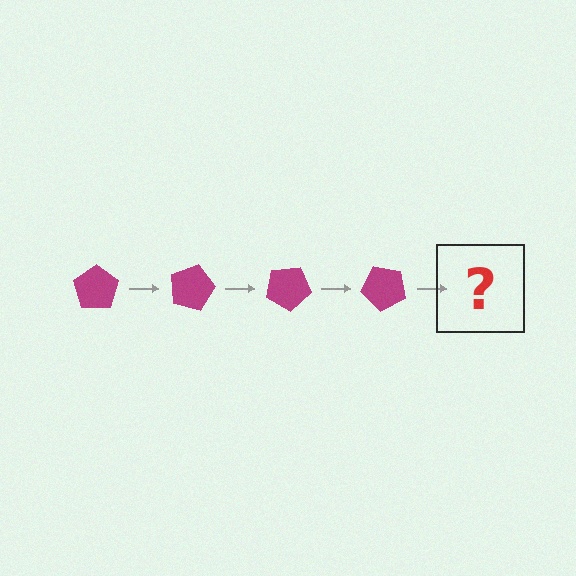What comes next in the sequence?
The next element should be a magenta pentagon rotated 60 degrees.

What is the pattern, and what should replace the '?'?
The pattern is that the pentagon rotates 15 degrees each step. The '?' should be a magenta pentagon rotated 60 degrees.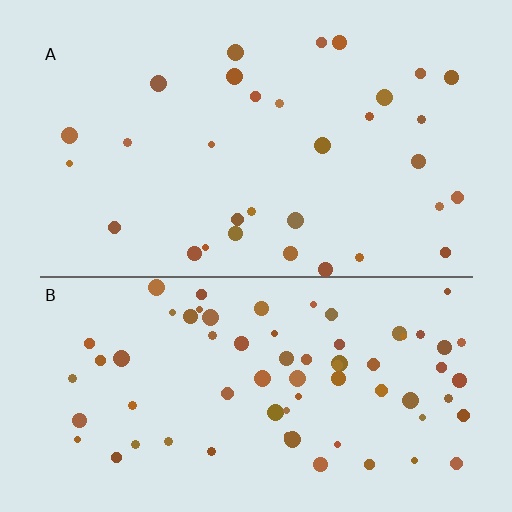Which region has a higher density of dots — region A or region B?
B (the bottom).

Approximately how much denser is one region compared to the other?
Approximately 2.2× — region B over region A.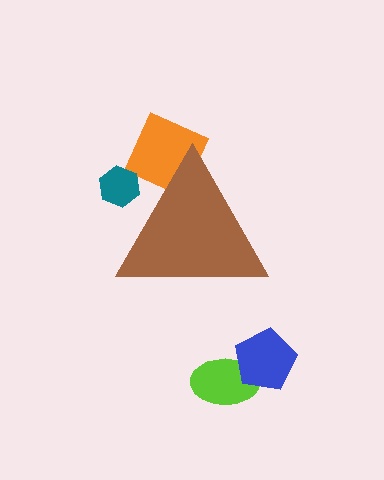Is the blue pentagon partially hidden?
No, the blue pentagon is fully visible.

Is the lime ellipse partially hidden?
No, the lime ellipse is fully visible.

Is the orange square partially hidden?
Yes, the orange square is partially hidden behind the brown triangle.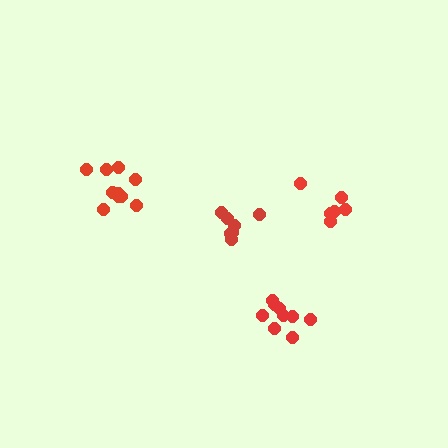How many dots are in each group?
Group 1: 10 dots, Group 2: 9 dots, Group 3: 7 dots, Group 4: 6 dots (32 total).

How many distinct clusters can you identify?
There are 4 distinct clusters.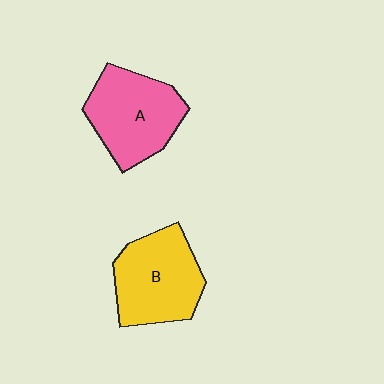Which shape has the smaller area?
Shape A (pink).